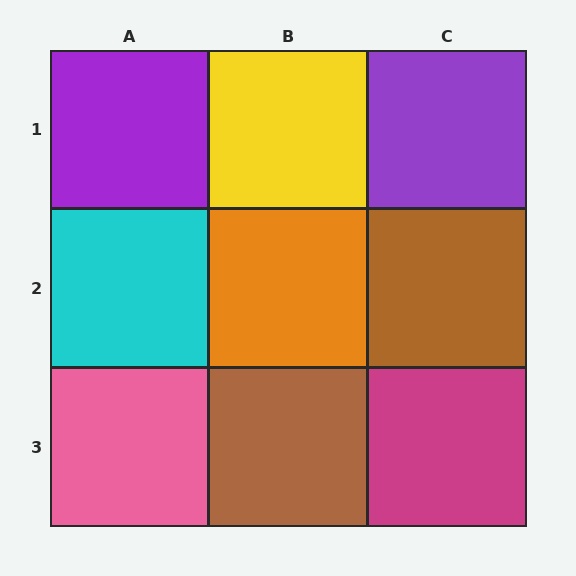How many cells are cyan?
1 cell is cyan.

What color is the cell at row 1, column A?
Purple.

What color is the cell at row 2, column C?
Brown.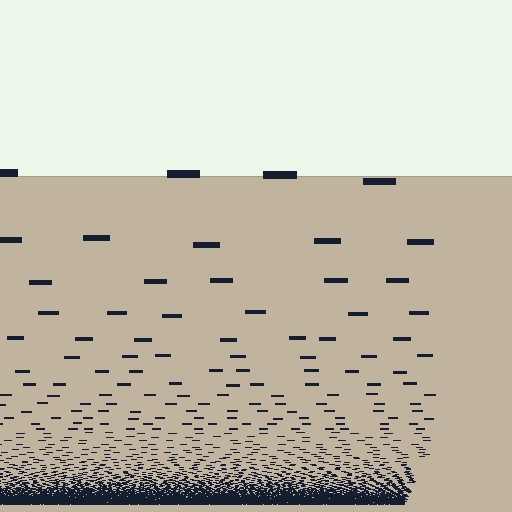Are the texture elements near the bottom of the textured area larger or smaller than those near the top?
Smaller. The gradient is inverted — elements near the bottom are smaller and denser.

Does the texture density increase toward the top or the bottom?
Density increases toward the bottom.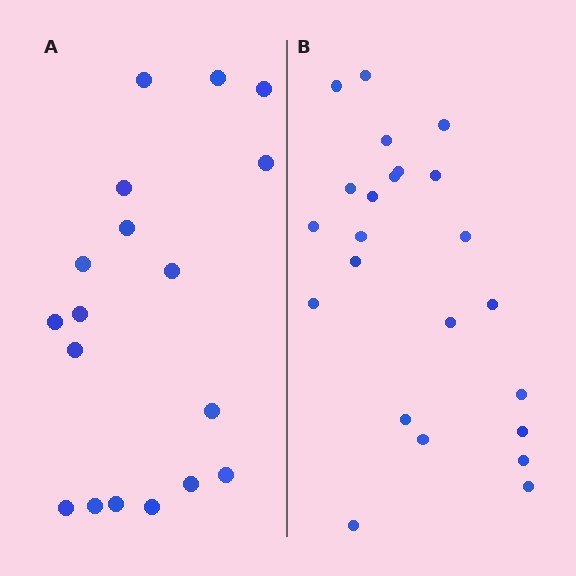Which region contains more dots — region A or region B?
Region B (the right region) has more dots.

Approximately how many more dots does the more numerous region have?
Region B has about 5 more dots than region A.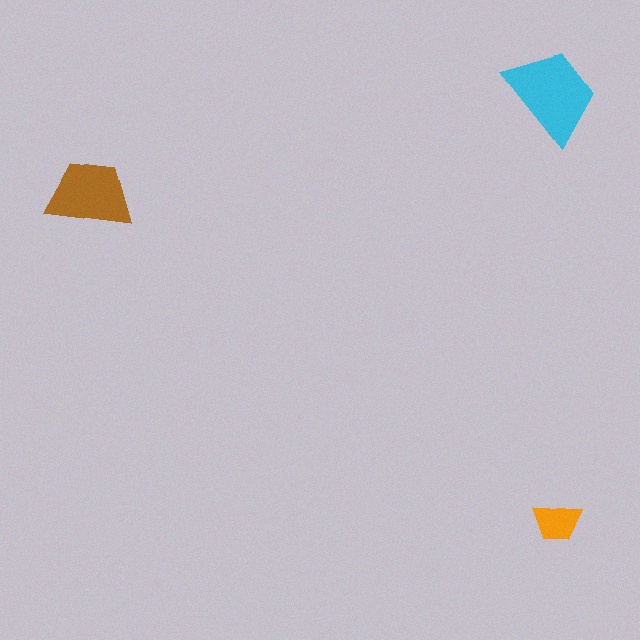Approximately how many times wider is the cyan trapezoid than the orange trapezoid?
About 2 times wider.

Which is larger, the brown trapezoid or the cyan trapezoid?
The cyan one.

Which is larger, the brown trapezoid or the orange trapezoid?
The brown one.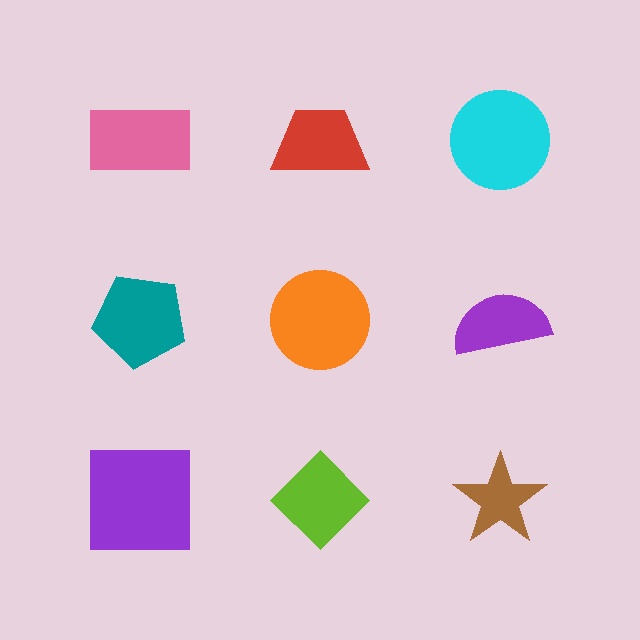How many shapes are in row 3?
3 shapes.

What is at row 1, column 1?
A pink rectangle.